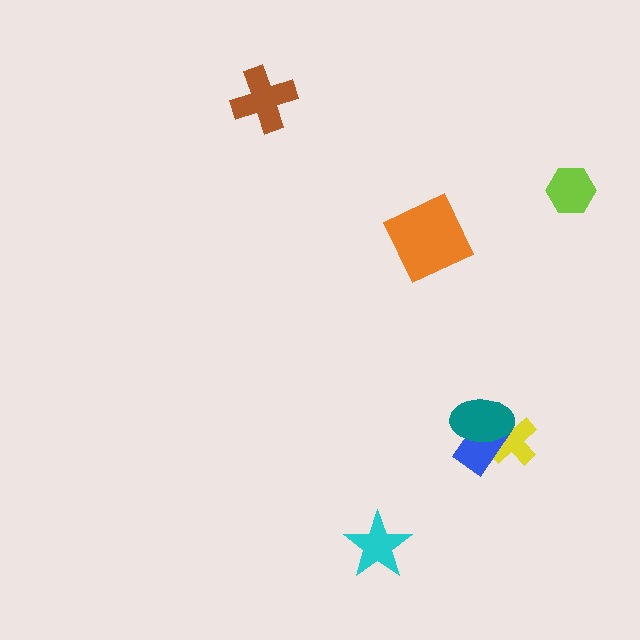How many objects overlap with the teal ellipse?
2 objects overlap with the teal ellipse.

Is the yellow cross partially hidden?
Yes, it is partially covered by another shape.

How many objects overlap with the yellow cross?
2 objects overlap with the yellow cross.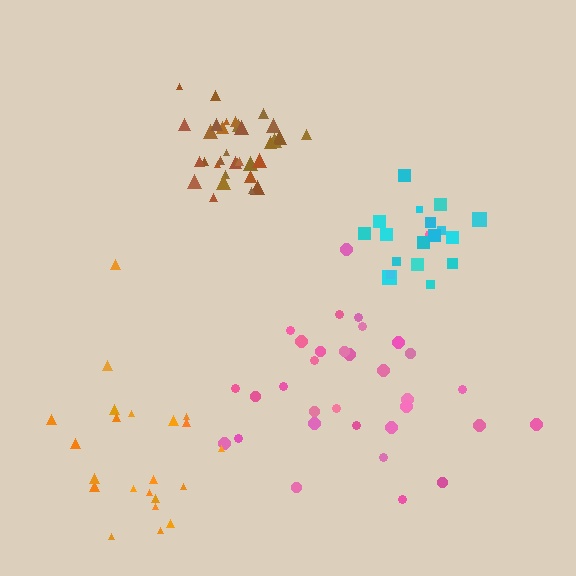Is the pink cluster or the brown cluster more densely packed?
Brown.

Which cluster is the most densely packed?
Brown.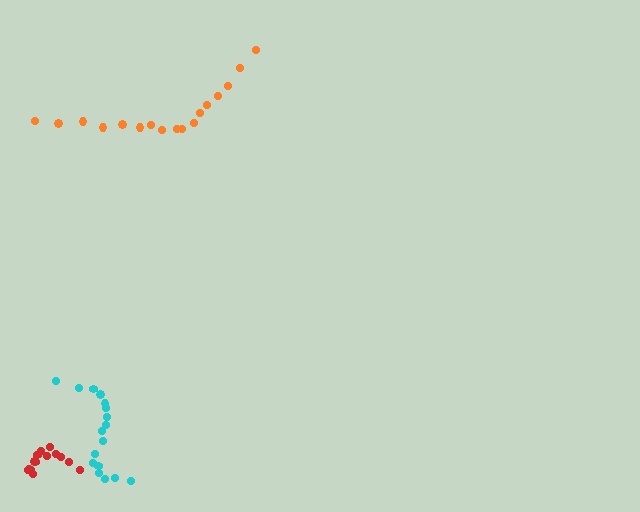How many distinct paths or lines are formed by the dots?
There are 3 distinct paths.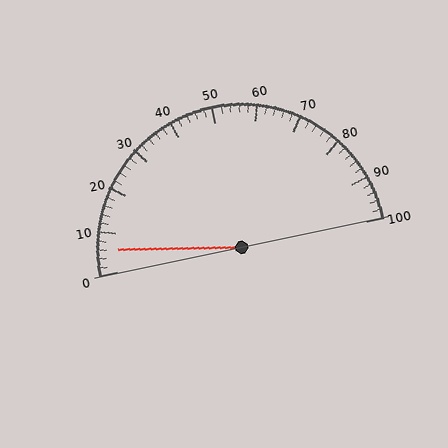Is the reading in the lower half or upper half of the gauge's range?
The reading is in the lower half of the range (0 to 100).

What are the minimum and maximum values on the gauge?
The gauge ranges from 0 to 100.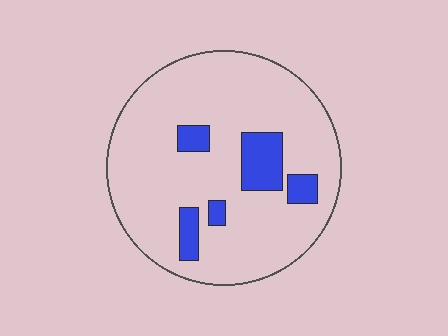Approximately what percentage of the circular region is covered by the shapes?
Approximately 15%.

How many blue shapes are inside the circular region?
5.